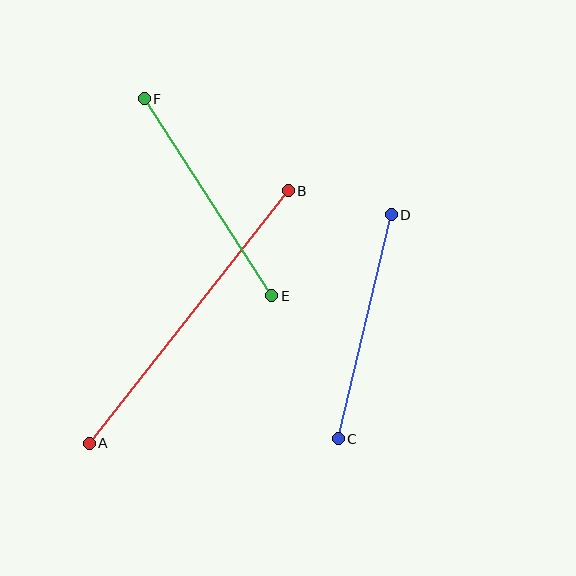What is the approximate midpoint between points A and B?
The midpoint is at approximately (189, 317) pixels.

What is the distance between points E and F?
The distance is approximately 234 pixels.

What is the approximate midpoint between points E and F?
The midpoint is at approximately (208, 197) pixels.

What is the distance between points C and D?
The distance is approximately 230 pixels.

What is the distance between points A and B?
The distance is approximately 321 pixels.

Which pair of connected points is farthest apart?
Points A and B are farthest apart.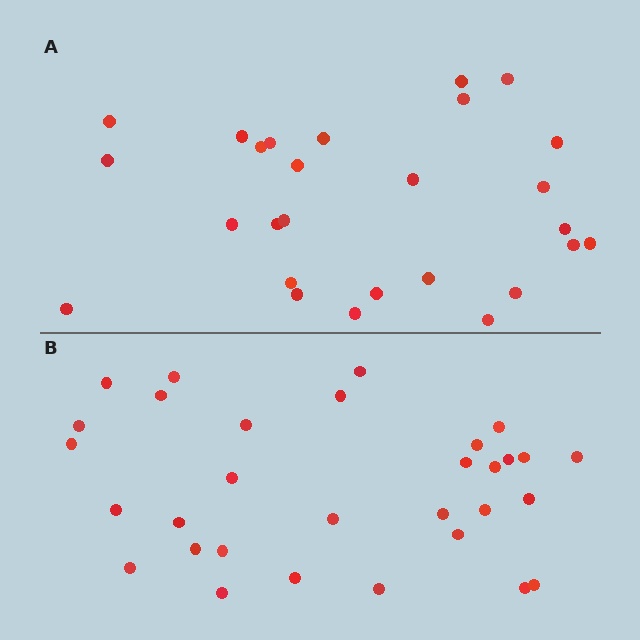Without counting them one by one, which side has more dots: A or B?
Region B (the bottom region) has more dots.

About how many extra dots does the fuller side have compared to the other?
Region B has about 4 more dots than region A.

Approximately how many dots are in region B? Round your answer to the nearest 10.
About 30 dots. (The exact count is 31, which rounds to 30.)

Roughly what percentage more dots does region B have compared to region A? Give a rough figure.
About 15% more.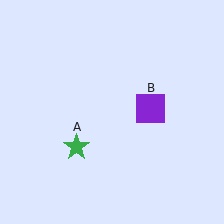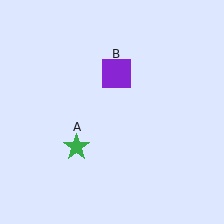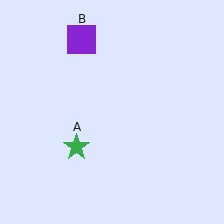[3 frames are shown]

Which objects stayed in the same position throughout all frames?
Green star (object A) remained stationary.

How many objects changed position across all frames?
1 object changed position: purple square (object B).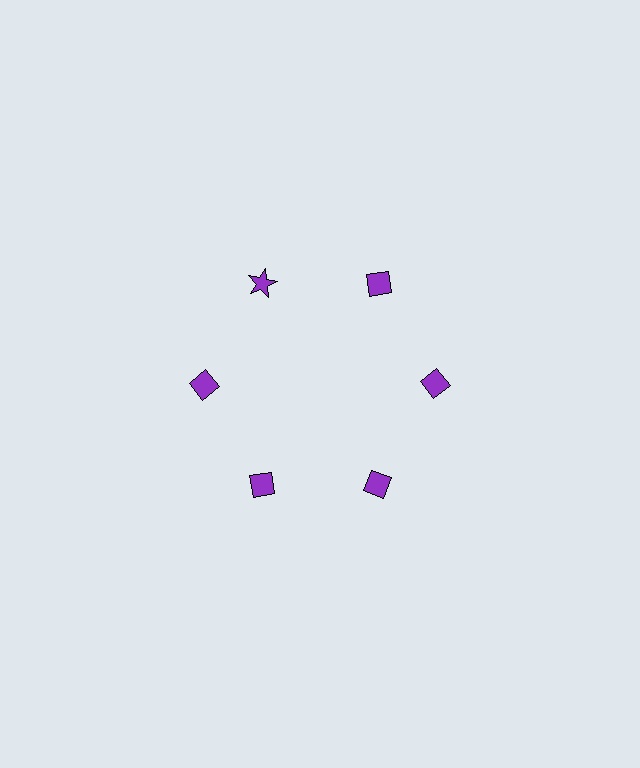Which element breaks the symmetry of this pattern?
The purple star at roughly the 11 o'clock position breaks the symmetry. All other shapes are purple diamonds.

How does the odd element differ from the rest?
It has a different shape: star instead of diamond.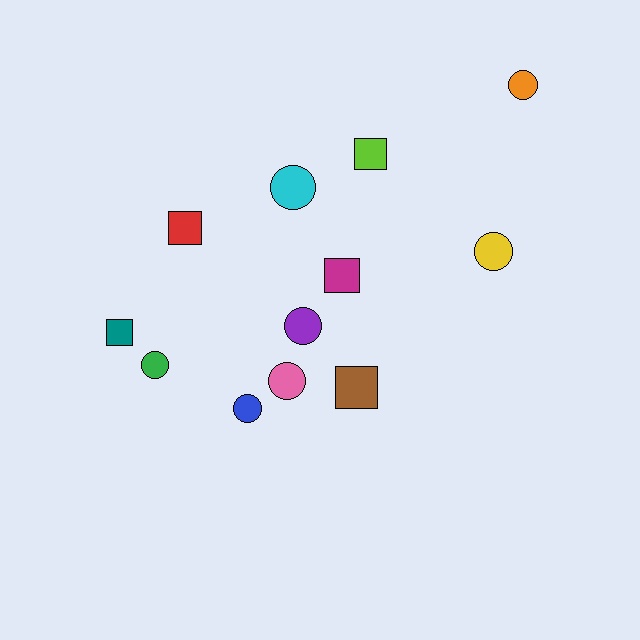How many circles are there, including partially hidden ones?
There are 7 circles.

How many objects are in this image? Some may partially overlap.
There are 12 objects.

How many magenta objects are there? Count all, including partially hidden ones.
There is 1 magenta object.